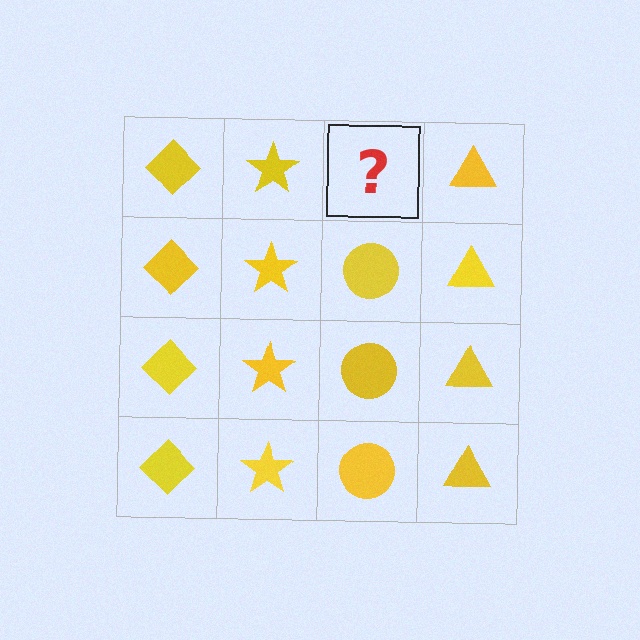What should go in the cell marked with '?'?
The missing cell should contain a yellow circle.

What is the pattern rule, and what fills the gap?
The rule is that each column has a consistent shape. The gap should be filled with a yellow circle.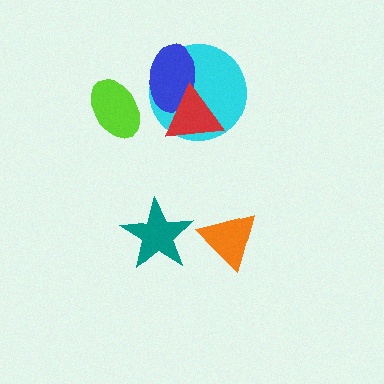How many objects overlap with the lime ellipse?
0 objects overlap with the lime ellipse.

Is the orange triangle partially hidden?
No, no other shape covers it.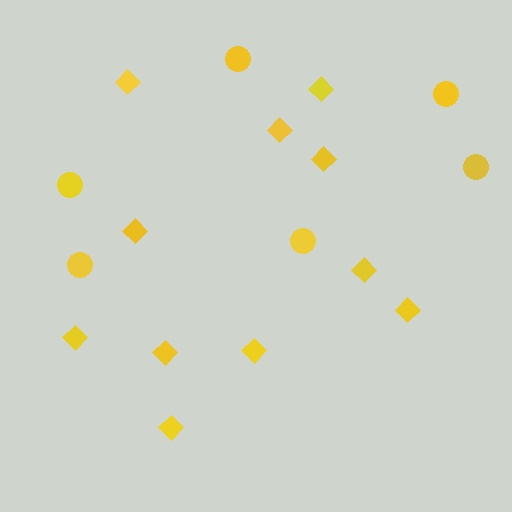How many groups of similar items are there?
There are 2 groups: one group of circles (6) and one group of diamonds (11).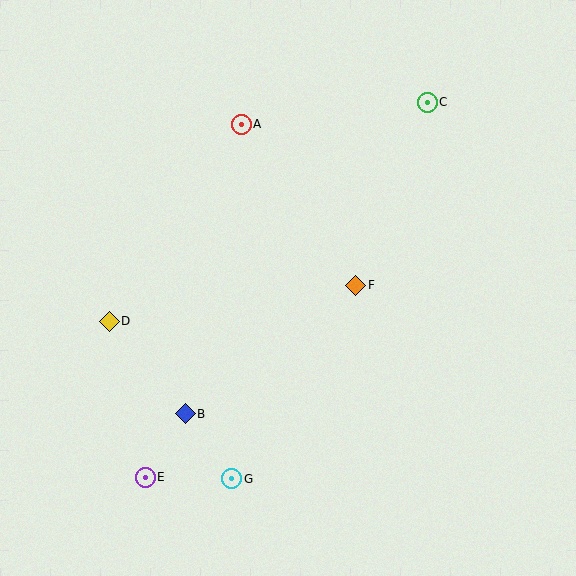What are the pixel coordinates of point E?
Point E is at (145, 477).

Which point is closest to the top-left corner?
Point A is closest to the top-left corner.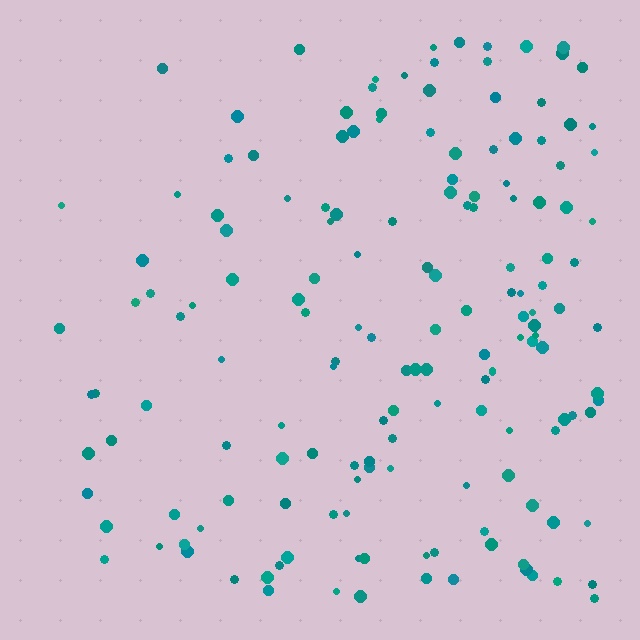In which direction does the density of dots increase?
From left to right, with the right side densest.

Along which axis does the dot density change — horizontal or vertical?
Horizontal.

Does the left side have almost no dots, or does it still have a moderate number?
Still a moderate number, just noticeably fewer than the right.